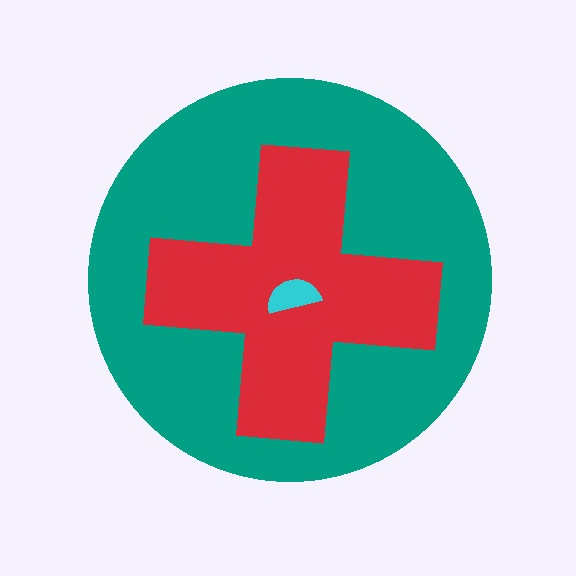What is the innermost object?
The cyan semicircle.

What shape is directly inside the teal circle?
The red cross.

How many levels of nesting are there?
3.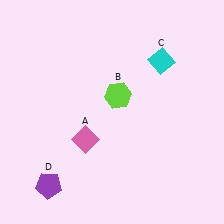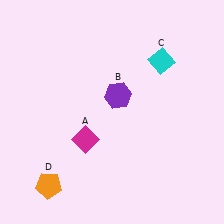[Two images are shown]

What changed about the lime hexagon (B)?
In Image 1, B is lime. In Image 2, it changed to purple.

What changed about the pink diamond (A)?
In Image 1, A is pink. In Image 2, it changed to magenta.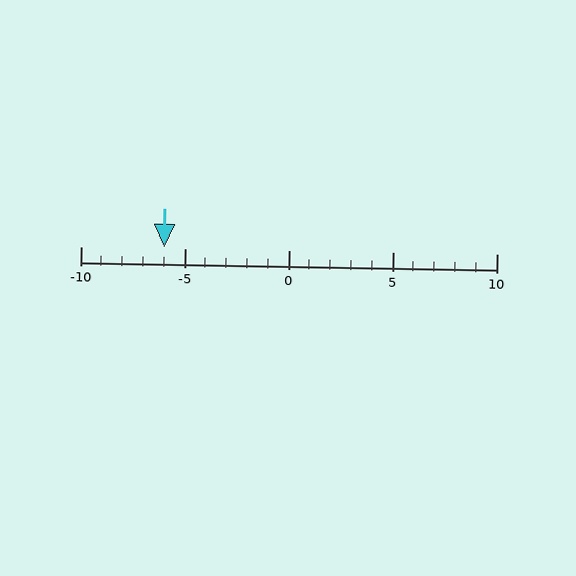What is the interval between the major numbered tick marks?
The major tick marks are spaced 5 units apart.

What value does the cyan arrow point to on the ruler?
The cyan arrow points to approximately -6.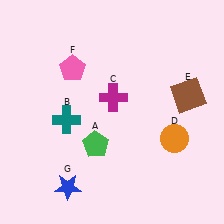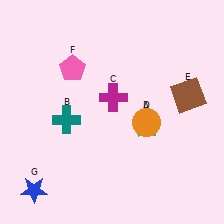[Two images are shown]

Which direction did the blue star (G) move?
The blue star (G) moved left.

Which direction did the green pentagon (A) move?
The green pentagon (A) moved right.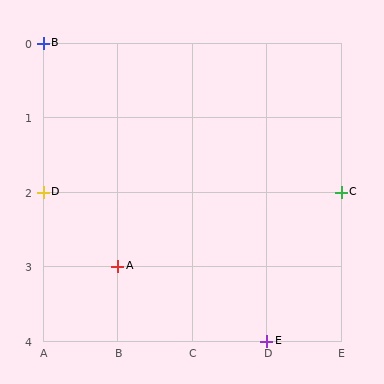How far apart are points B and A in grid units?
Points B and A are 1 column and 3 rows apart (about 3.2 grid units diagonally).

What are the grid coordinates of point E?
Point E is at grid coordinates (D, 4).